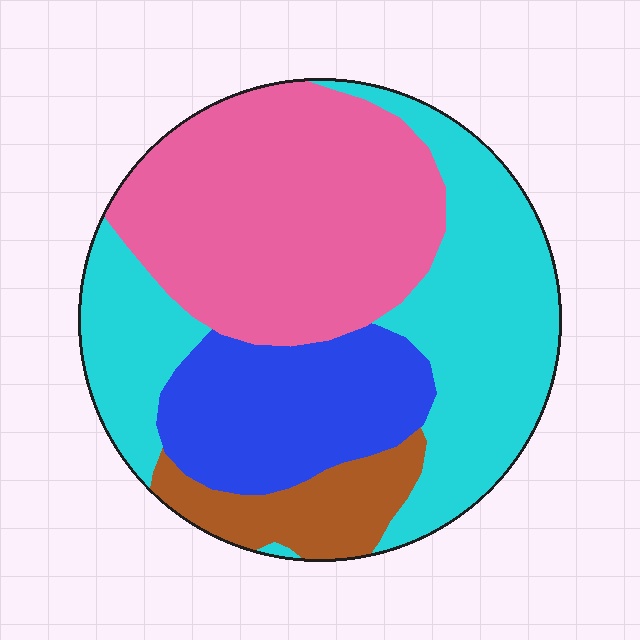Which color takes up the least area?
Brown, at roughly 10%.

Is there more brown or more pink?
Pink.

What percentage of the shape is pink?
Pink covers roughly 35% of the shape.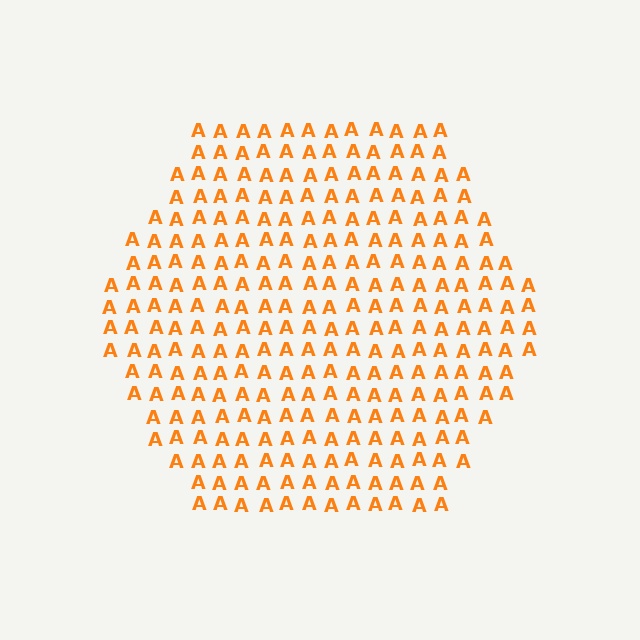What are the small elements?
The small elements are letter A's.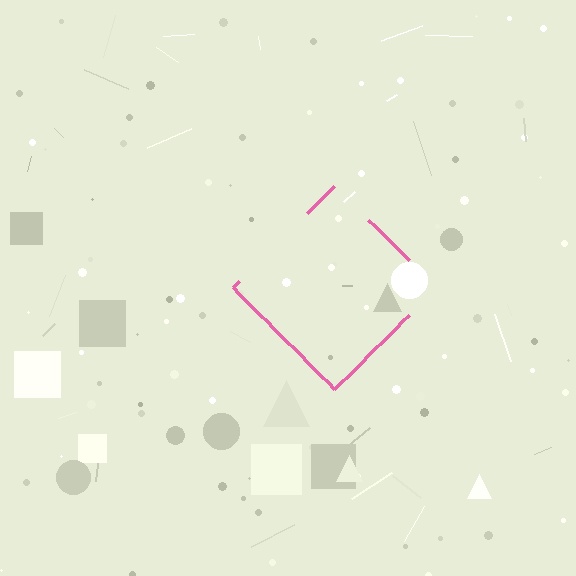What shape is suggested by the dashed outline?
The dashed outline suggests a diamond.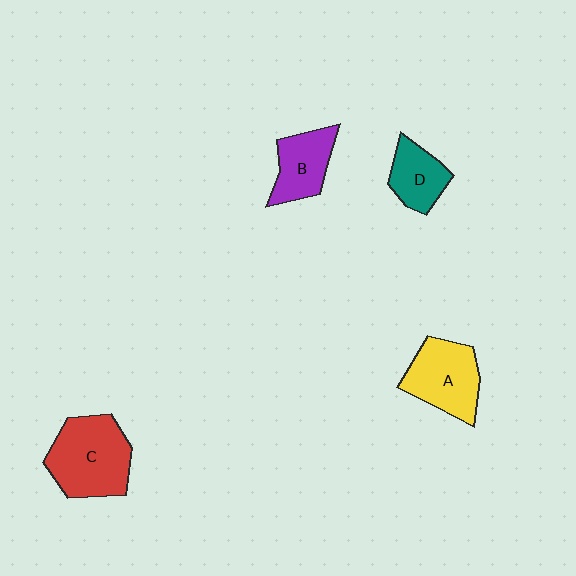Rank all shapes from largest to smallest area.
From largest to smallest: C (red), A (yellow), B (purple), D (teal).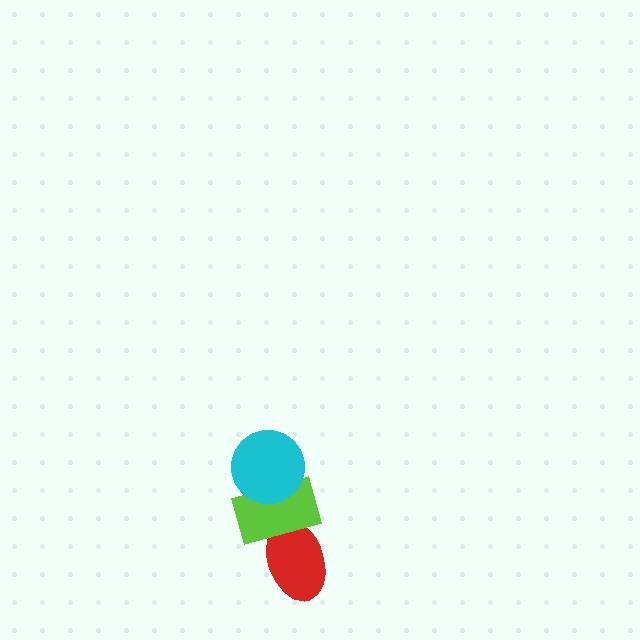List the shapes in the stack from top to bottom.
From top to bottom: the cyan circle, the lime rectangle, the red ellipse.